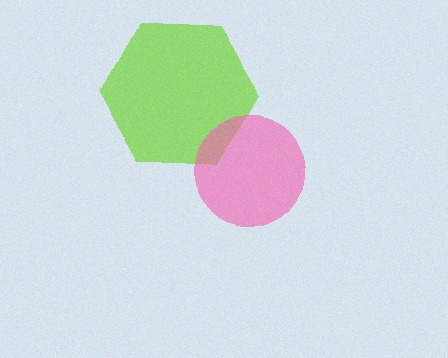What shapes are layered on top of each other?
The layered shapes are: a lime hexagon, a pink circle.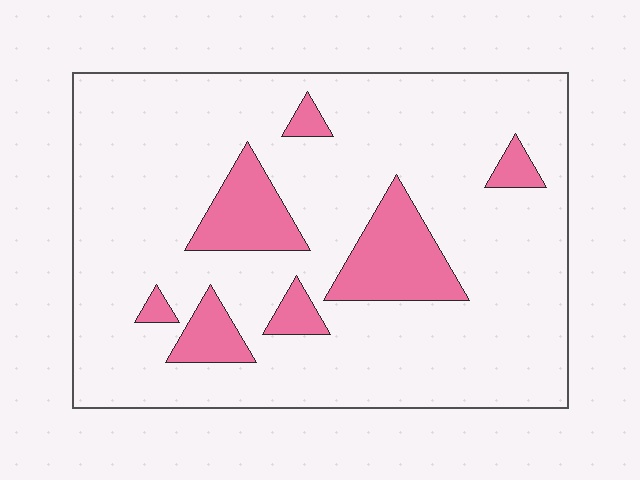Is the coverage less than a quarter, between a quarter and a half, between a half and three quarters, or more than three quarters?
Less than a quarter.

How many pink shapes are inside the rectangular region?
7.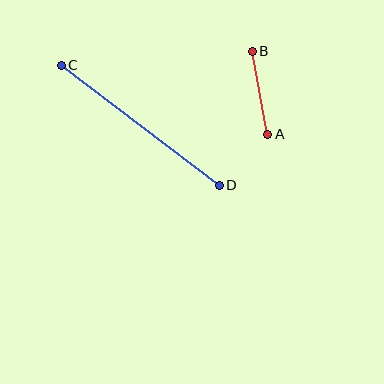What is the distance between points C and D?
The distance is approximately 198 pixels.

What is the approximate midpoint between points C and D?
The midpoint is at approximately (140, 125) pixels.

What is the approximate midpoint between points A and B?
The midpoint is at approximately (260, 93) pixels.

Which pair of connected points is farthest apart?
Points C and D are farthest apart.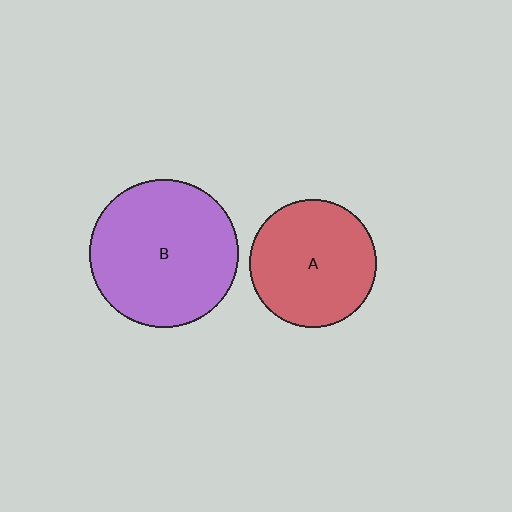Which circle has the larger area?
Circle B (purple).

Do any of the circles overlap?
No, none of the circles overlap.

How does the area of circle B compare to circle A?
Approximately 1.4 times.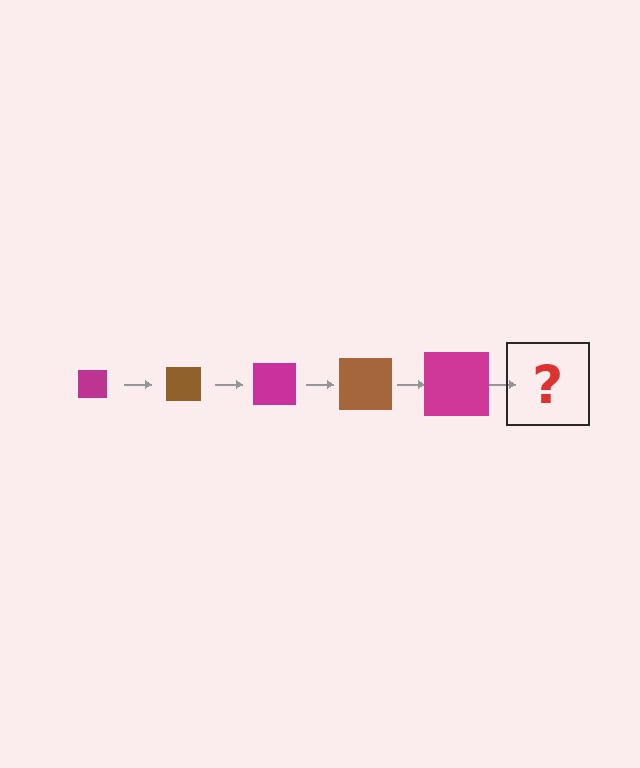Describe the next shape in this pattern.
It should be a brown square, larger than the previous one.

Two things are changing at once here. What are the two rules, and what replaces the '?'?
The two rules are that the square grows larger each step and the color cycles through magenta and brown. The '?' should be a brown square, larger than the previous one.